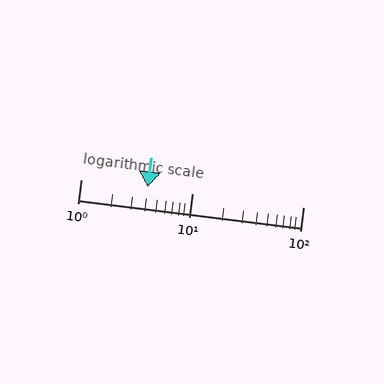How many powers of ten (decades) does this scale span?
The scale spans 2 decades, from 1 to 100.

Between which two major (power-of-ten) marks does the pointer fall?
The pointer is between 1 and 10.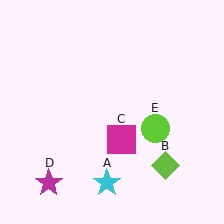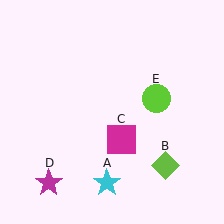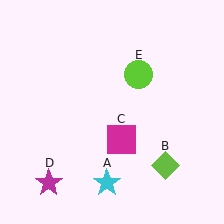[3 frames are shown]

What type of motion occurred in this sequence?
The lime circle (object E) rotated counterclockwise around the center of the scene.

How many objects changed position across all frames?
1 object changed position: lime circle (object E).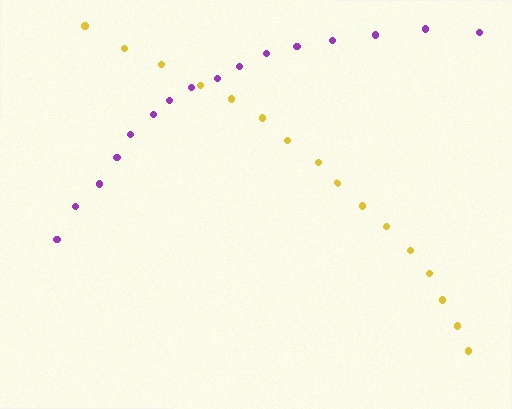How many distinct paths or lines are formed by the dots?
There are 2 distinct paths.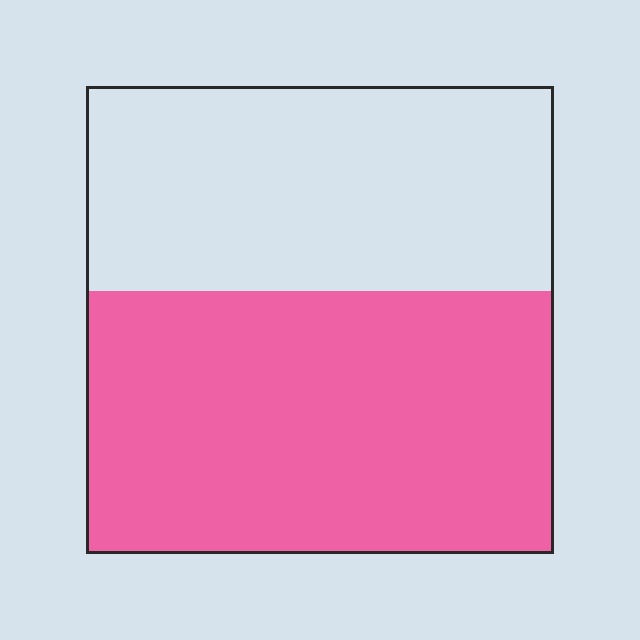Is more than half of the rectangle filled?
Yes.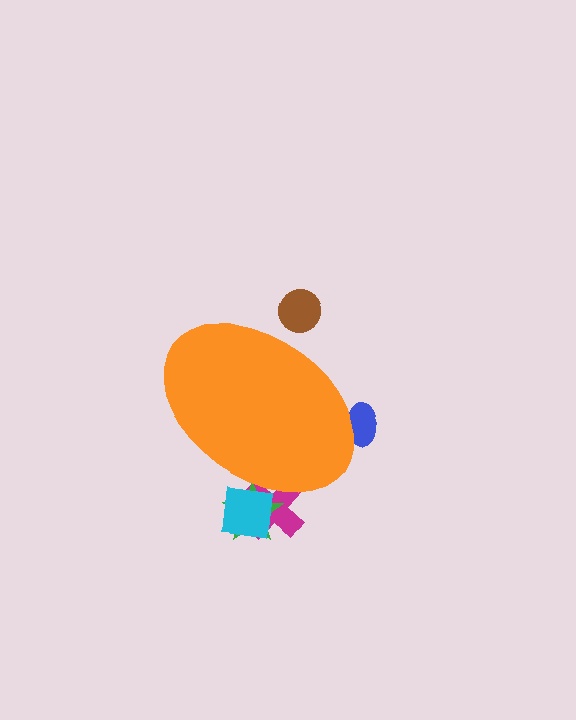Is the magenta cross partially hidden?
Yes, the magenta cross is partially hidden behind the orange ellipse.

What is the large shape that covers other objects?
An orange ellipse.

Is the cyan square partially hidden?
Yes, the cyan square is partially hidden behind the orange ellipse.